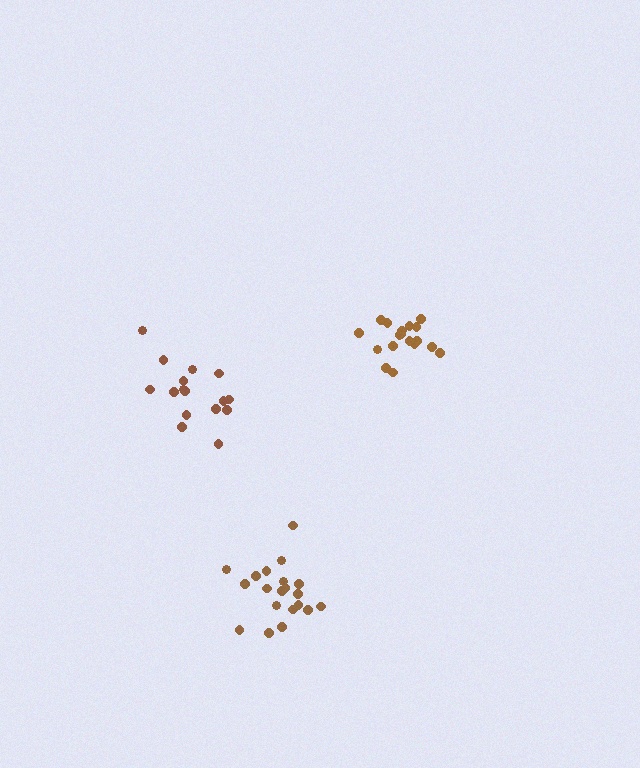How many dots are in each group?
Group 1: 18 dots, Group 2: 16 dots, Group 3: 20 dots (54 total).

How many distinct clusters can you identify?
There are 3 distinct clusters.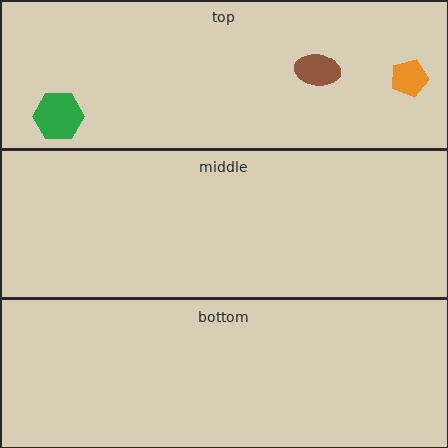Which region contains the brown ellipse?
The top region.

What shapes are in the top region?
The brown ellipse, the green hexagon, the orange pentagon.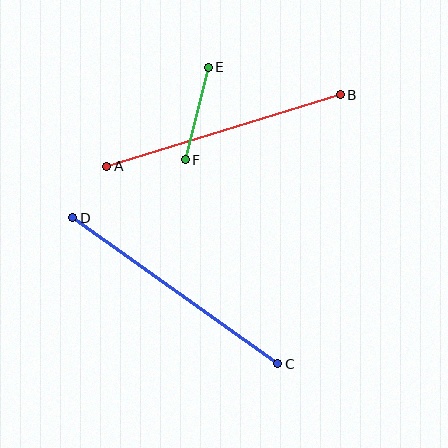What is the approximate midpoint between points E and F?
The midpoint is at approximately (197, 114) pixels.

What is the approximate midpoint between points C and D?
The midpoint is at approximately (175, 291) pixels.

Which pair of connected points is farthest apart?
Points C and D are farthest apart.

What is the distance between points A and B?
The distance is approximately 244 pixels.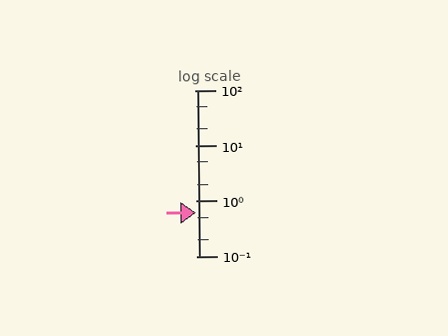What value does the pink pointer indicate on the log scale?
The pointer indicates approximately 0.61.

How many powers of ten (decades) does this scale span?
The scale spans 3 decades, from 0.1 to 100.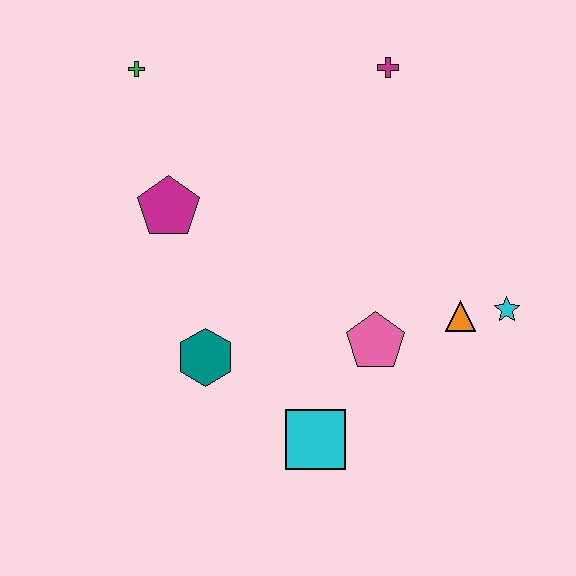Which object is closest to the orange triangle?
The cyan star is closest to the orange triangle.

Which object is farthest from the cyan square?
The green cross is farthest from the cyan square.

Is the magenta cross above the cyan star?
Yes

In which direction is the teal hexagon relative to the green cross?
The teal hexagon is below the green cross.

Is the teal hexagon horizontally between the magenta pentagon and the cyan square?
Yes